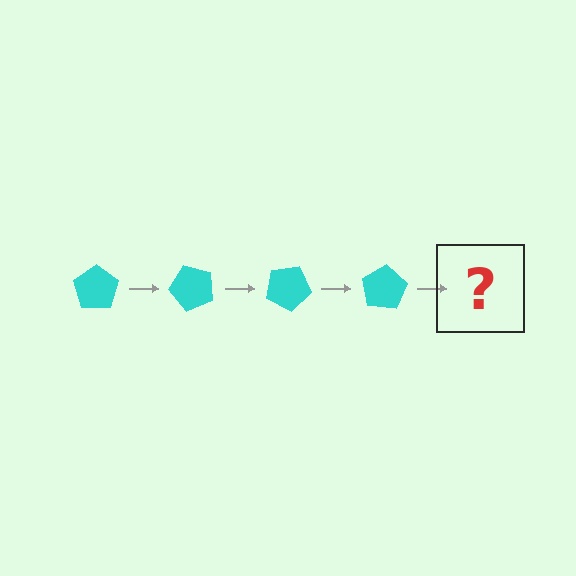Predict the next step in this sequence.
The next step is a cyan pentagon rotated 200 degrees.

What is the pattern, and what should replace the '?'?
The pattern is that the pentagon rotates 50 degrees each step. The '?' should be a cyan pentagon rotated 200 degrees.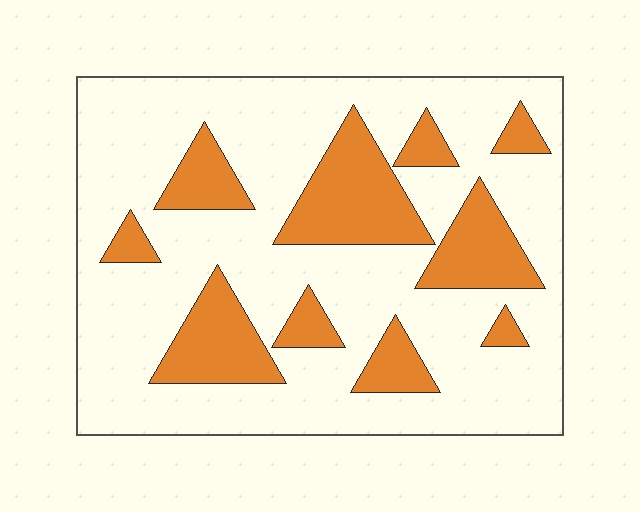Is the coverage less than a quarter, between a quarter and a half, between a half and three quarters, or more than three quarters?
Between a quarter and a half.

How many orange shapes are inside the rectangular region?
10.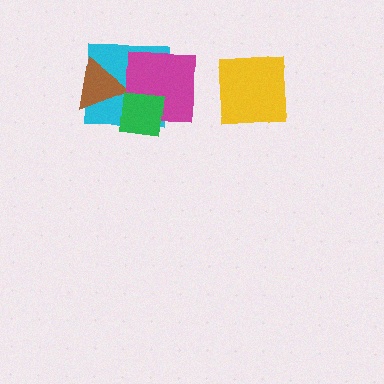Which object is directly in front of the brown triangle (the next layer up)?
The magenta square is directly in front of the brown triangle.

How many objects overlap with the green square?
3 objects overlap with the green square.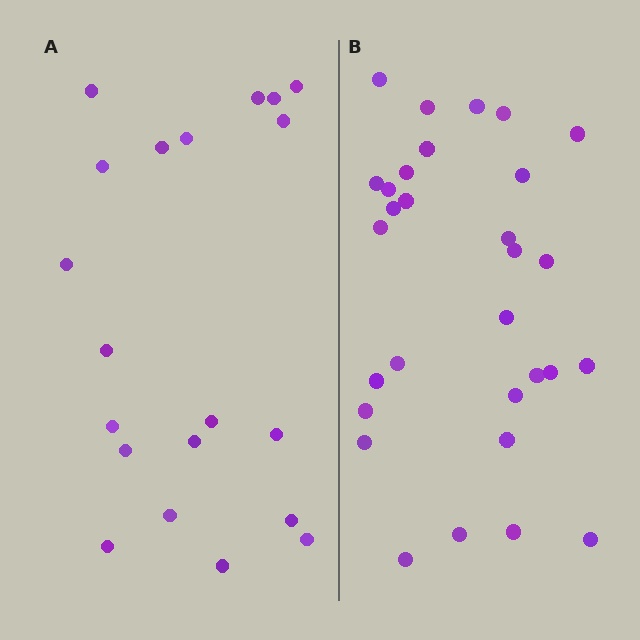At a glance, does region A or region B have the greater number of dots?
Region B (the right region) has more dots.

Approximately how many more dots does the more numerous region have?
Region B has roughly 10 or so more dots than region A.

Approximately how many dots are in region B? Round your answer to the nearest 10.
About 30 dots.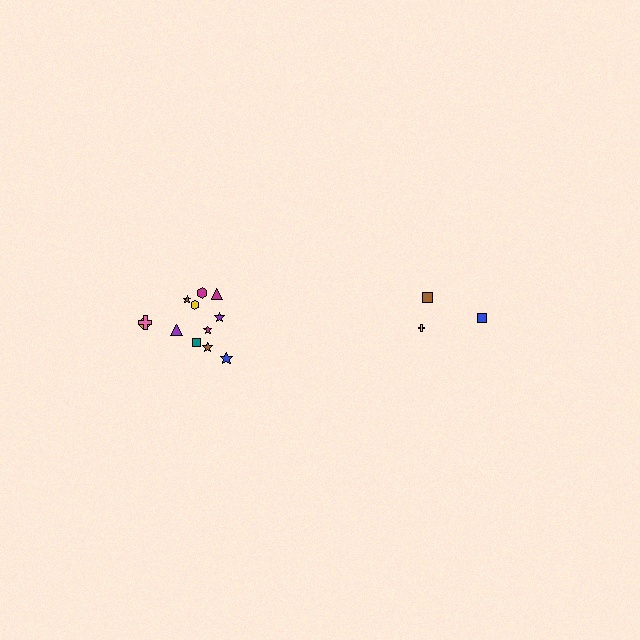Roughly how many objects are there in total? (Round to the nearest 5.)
Roughly 15 objects in total.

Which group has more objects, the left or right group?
The left group.